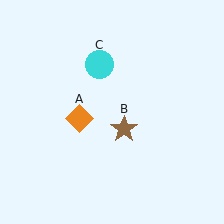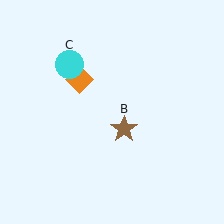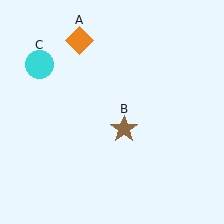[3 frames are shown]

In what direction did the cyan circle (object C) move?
The cyan circle (object C) moved left.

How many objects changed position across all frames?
2 objects changed position: orange diamond (object A), cyan circle (object C).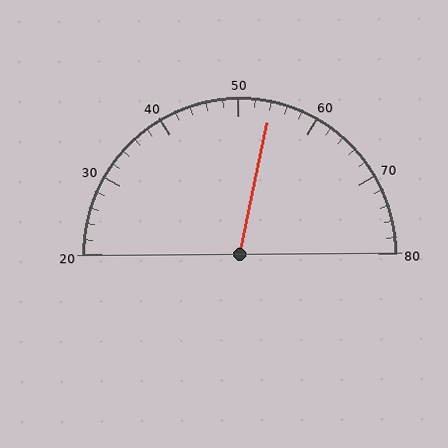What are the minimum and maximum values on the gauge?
The gauge ranges from 20 to 80.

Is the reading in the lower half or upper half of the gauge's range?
The reading is in the upper half of the range (20 to 80).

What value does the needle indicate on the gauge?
The needle indicates approximately 54.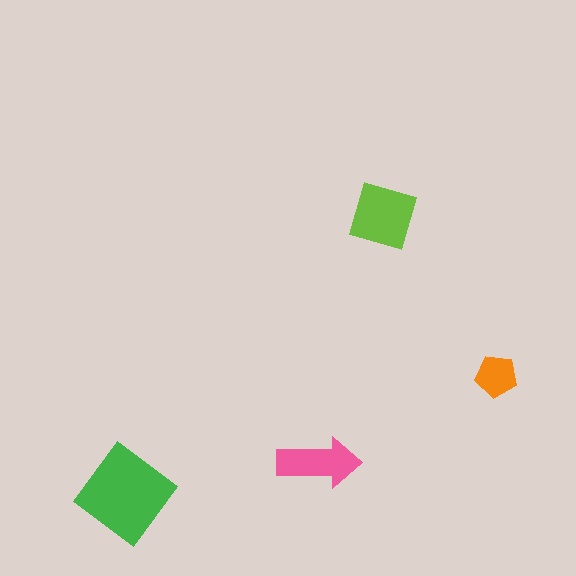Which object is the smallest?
The orange pentagon.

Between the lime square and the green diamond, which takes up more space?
The green diamond.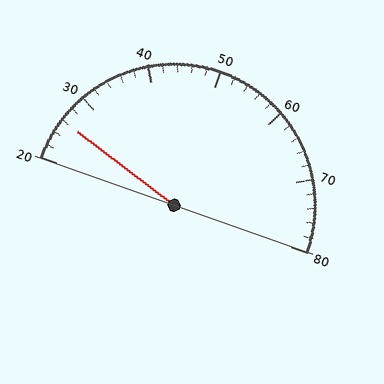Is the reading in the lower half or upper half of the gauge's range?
The reading is in the lower half of the range (20 to 80).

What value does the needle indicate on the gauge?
The needle indicates approximately 26.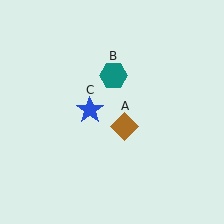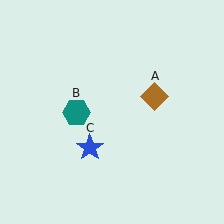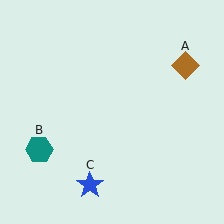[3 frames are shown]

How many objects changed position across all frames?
3 objects changed position: brown diamond (object A), teal hexagon (object B), blue star (object C).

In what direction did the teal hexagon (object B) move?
The teal hexagon (object B) moved down and to the left.